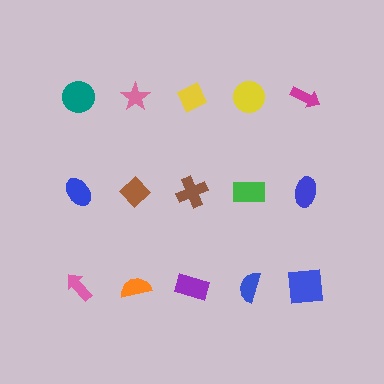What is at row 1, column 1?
A teal circle.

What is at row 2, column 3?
A brown cross.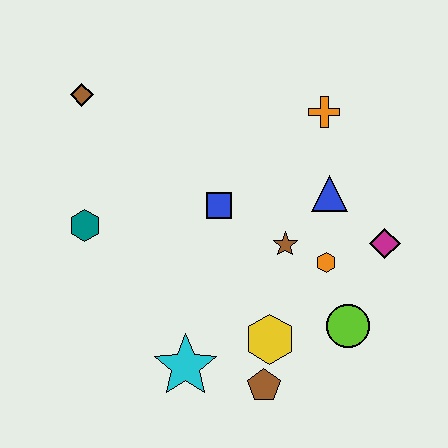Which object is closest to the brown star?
The orange hexagon is closest to the brown star.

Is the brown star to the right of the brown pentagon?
Yes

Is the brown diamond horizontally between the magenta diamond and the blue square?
No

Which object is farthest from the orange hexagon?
The brown diamond is farthest from the orange hexagon.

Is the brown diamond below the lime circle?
No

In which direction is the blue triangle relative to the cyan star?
The blue triangle is above the cyan star.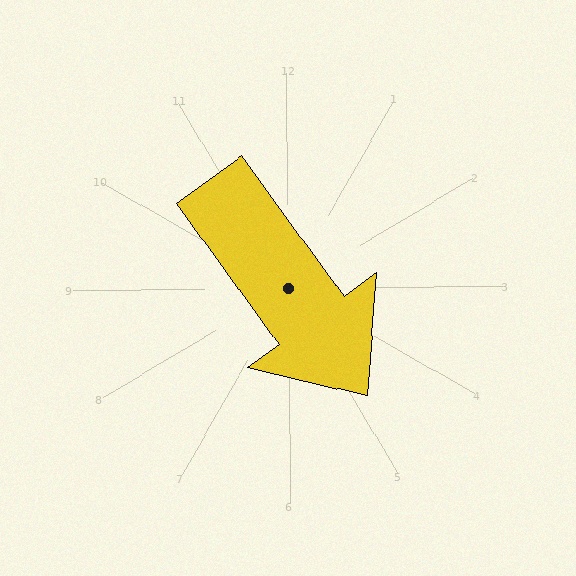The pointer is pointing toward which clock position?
Roughly 5 o'clock.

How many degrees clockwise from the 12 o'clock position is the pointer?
Approximately 144 degrees.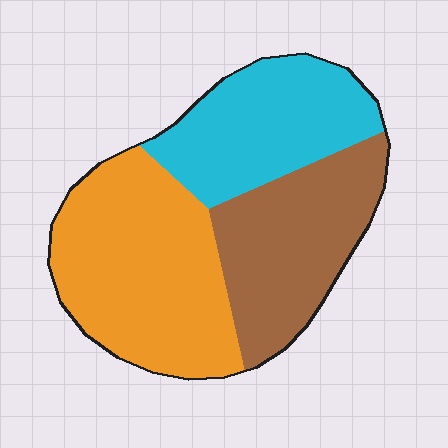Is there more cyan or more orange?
Orange.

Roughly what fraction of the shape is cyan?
Cyan covers about 30% of the shape.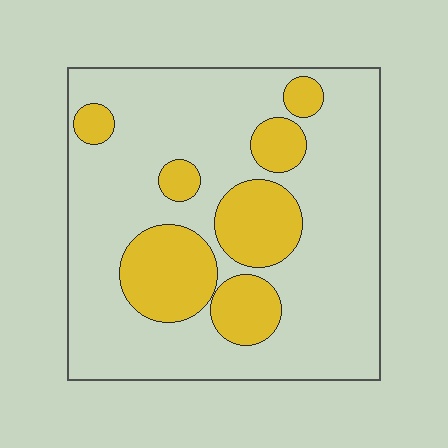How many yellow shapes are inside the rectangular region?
7.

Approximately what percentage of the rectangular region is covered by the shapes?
Approximately 25%.